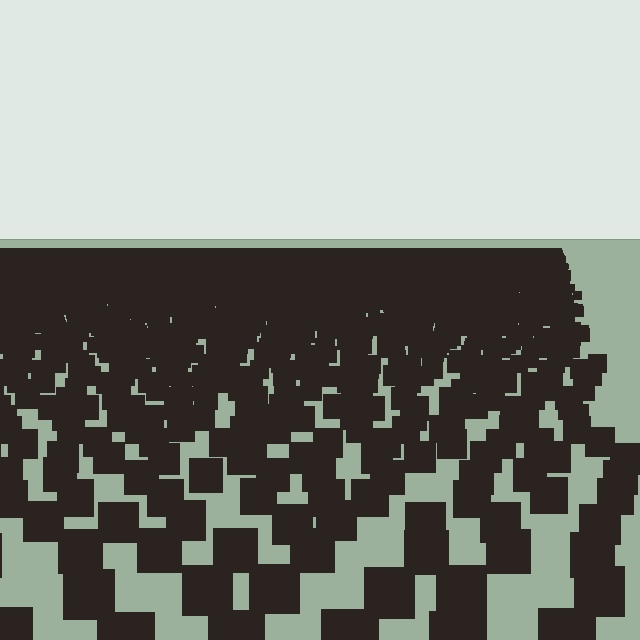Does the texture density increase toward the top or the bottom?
Density increases toward the top.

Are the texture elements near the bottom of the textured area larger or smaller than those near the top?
Larger. Near the bottom, elements are closer to the viewer and appear at a bigger on-screen size.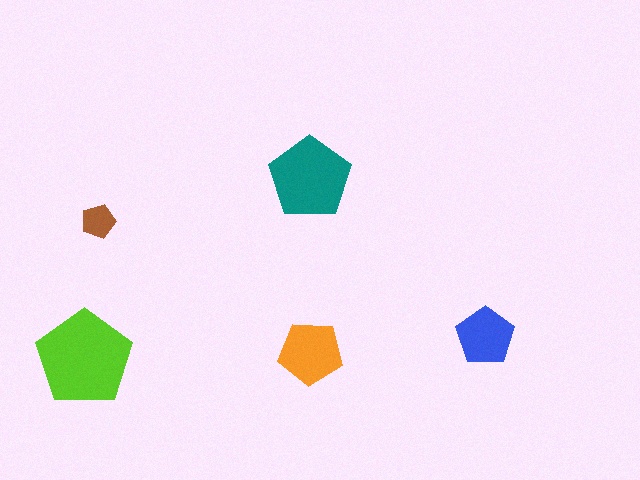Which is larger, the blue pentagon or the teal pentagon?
The teal one.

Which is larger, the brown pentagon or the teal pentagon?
The teal one.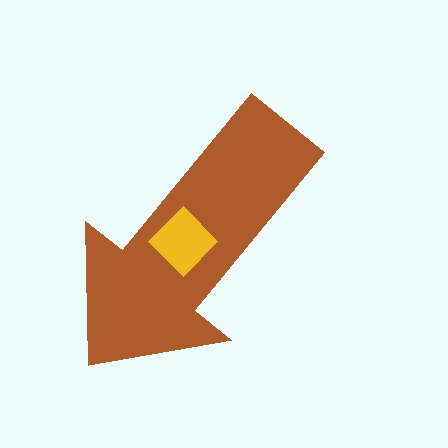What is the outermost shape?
The brown arrow.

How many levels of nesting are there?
2.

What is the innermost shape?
The yellow diamond.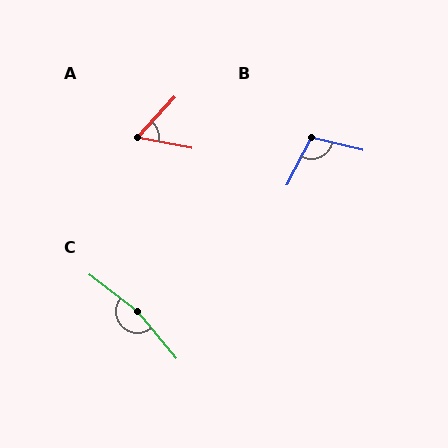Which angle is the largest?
C, at approximately 168 degrees.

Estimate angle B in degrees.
Approximately 104 degrees.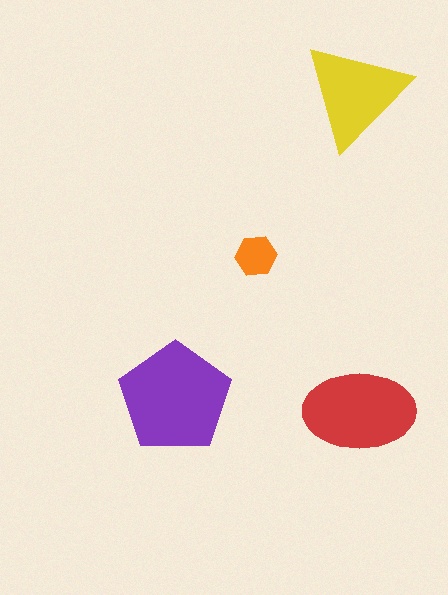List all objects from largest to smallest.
The purple pentagon, the red ellipse, the yellow triangle, the orange hexagon.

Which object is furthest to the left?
The purple pentagon is leftmost.